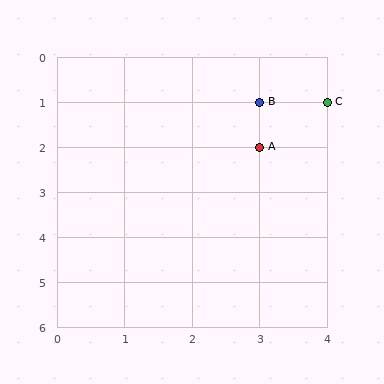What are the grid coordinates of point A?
Point A is at grid coordinates (3, 2).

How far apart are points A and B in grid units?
Points A and B are 1 row apart.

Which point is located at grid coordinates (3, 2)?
Point A is at (3, 2).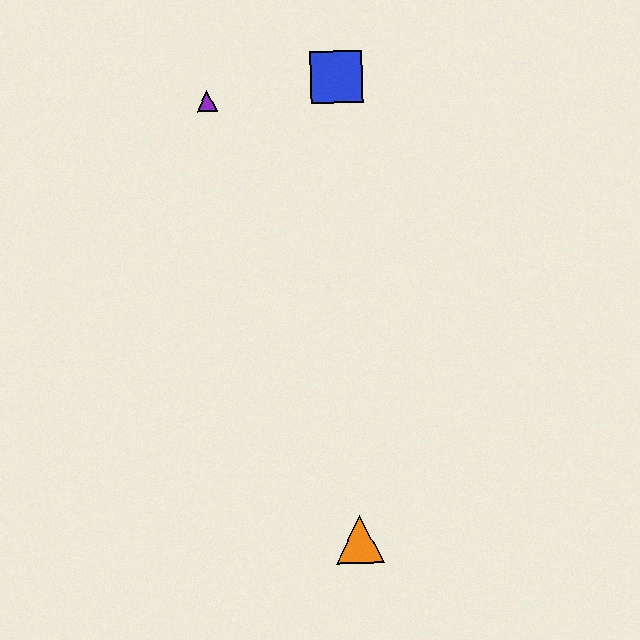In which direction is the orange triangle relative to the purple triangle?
The orange triangle is below the purple triangle.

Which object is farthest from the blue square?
The orange triangle is farthest from the blue square.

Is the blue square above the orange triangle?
Yes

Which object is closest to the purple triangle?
The blue square is closest to the purple triangle.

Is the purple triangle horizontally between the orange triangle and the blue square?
No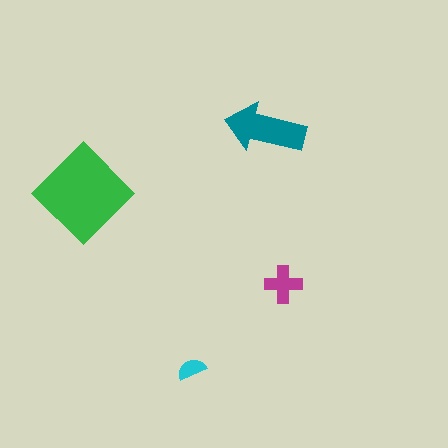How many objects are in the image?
There are 4 objects in the image.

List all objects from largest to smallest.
The green diamond, the teal arrow, the magenta cross, the cyan semicircle.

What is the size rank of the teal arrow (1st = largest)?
2nd.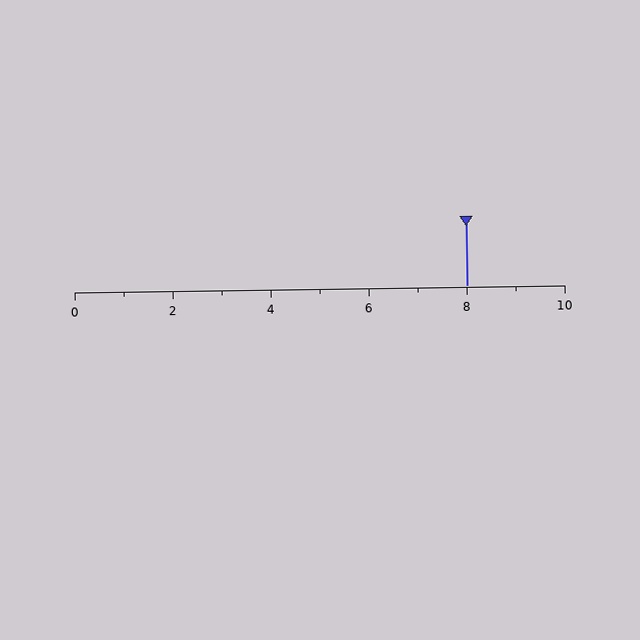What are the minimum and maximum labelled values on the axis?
The axis runs from 0 to 10.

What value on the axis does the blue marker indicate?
The marker indicates approximately 8.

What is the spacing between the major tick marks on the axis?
The major ticks are spaced 2 apart.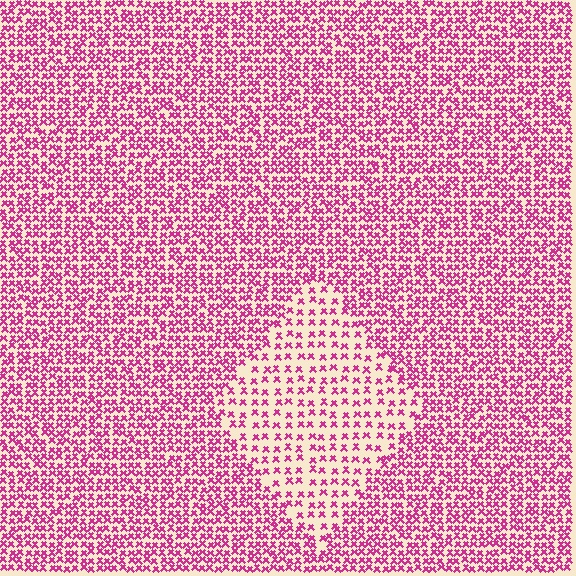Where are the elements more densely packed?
The elements are more densely packed outside the diamond boundary.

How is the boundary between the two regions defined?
The boundary is defined by a change in element density (approximately 2.0x ratio). All elements are the same color, size, and shape.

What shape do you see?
I see a diamond.